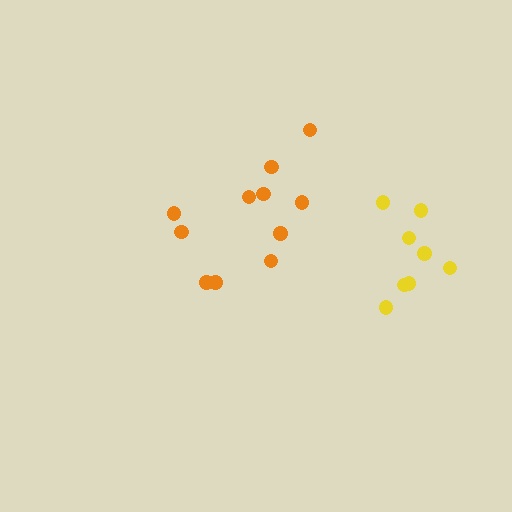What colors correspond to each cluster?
The clusters are colored: orange, yellow.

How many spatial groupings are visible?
There are 2 spatial groupings.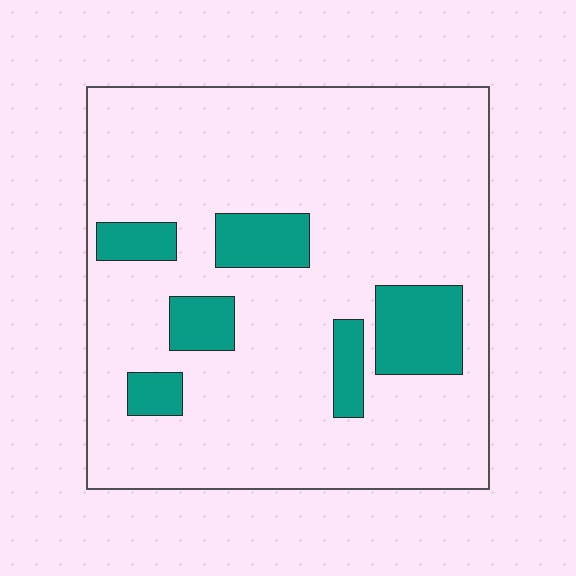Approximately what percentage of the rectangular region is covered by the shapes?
Approximately 15%.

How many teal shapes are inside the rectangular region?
6.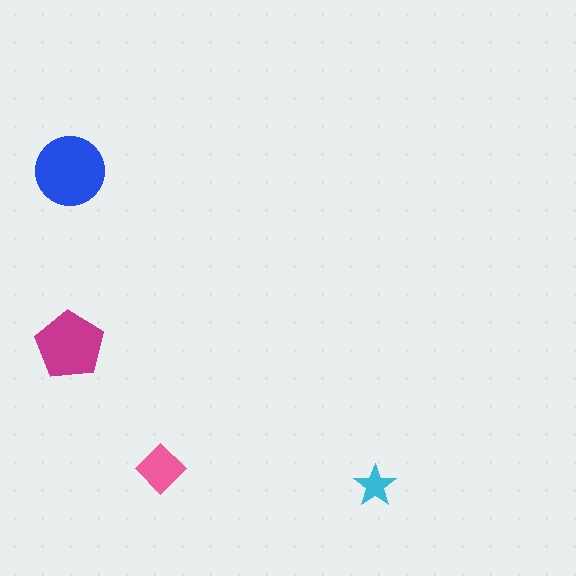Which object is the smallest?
The cyan star.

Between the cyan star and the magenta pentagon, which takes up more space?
The magenta pentagon.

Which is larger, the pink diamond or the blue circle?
The blue circle.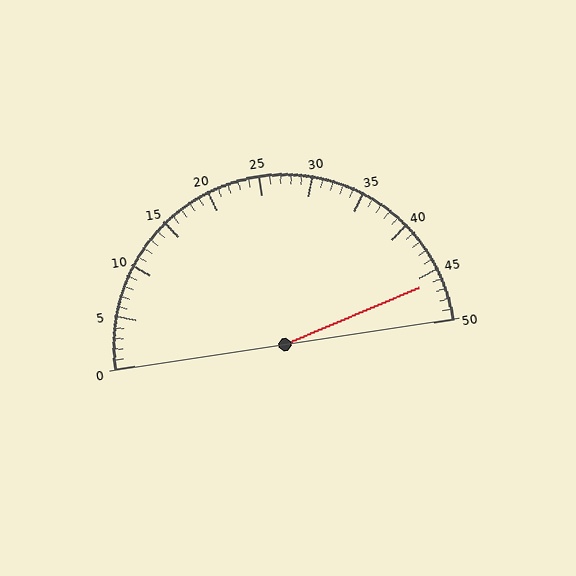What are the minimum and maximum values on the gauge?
The gauge ranges from 0 to 50.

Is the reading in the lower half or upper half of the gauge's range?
The reading is in the upper half of the range (0 to 50).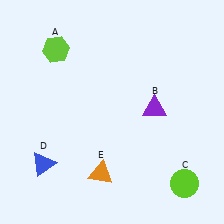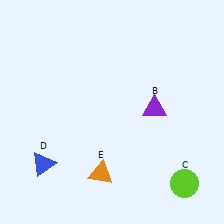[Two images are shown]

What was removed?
The lime hexagon (A) was removed in Image 2.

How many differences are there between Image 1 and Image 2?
There is 1 difference between the two images.